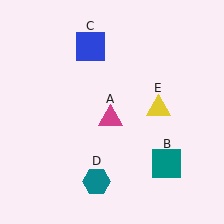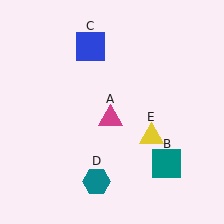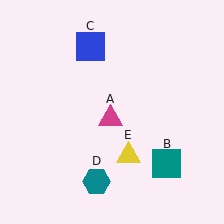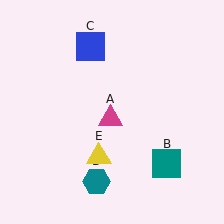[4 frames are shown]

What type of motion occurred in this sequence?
The yellow triangle (object E) rotated clockwise around the center of the scene.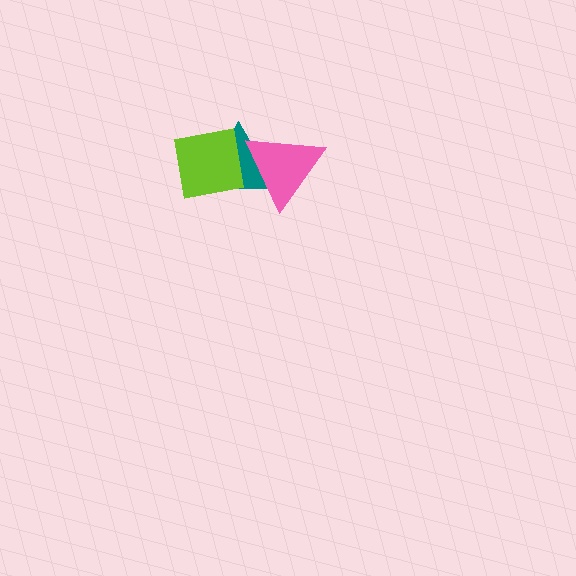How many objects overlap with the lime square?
2 objects overlap with the lime square.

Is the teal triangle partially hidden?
Yes, it is partially covered by another shape.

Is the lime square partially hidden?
Yes, it is partially covered by another shape.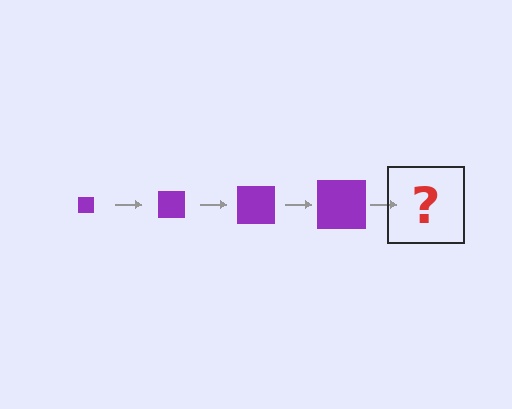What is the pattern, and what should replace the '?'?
The pattern is that the square gets progressively larger each step. The '?' should be a purple square, larger than the previous one.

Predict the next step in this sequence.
The next step is a purple square, larger than the previous one.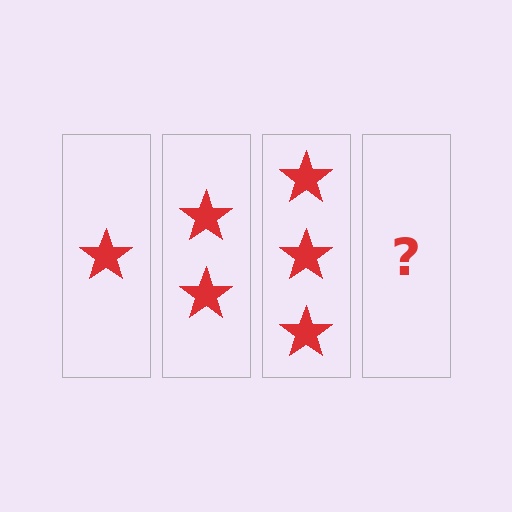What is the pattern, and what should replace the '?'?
The pattern is that each step adds one more star. The '?' should be 4 stars.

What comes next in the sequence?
The next element should be 4 stars.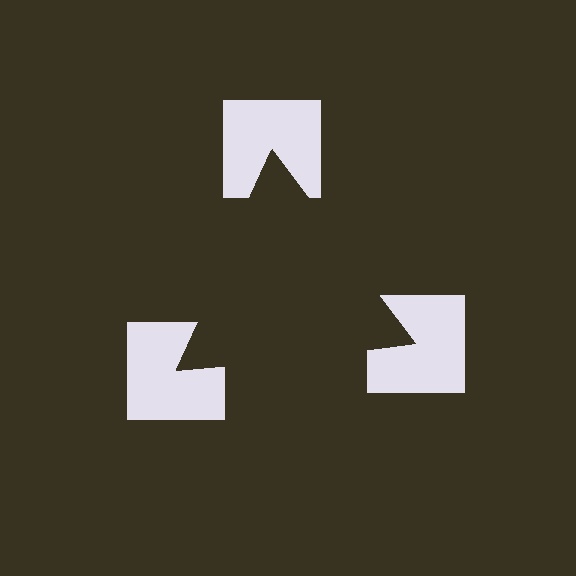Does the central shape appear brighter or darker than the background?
It typically appears slightly darker than the background, even though no actual brightness change is drawn.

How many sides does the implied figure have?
3 sides.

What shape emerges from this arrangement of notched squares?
An illusory triangle — its edges are inferred from the aligned wedge cuts in the notched squares, not physically drawn.